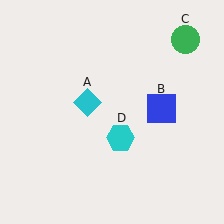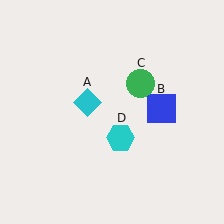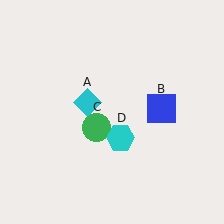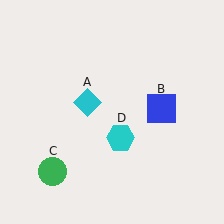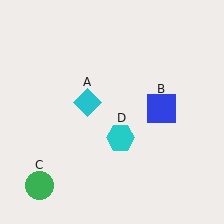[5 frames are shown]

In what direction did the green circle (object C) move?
The green circle (object C) moved down and to the left.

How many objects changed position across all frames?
1 object changed position: green circle (object C).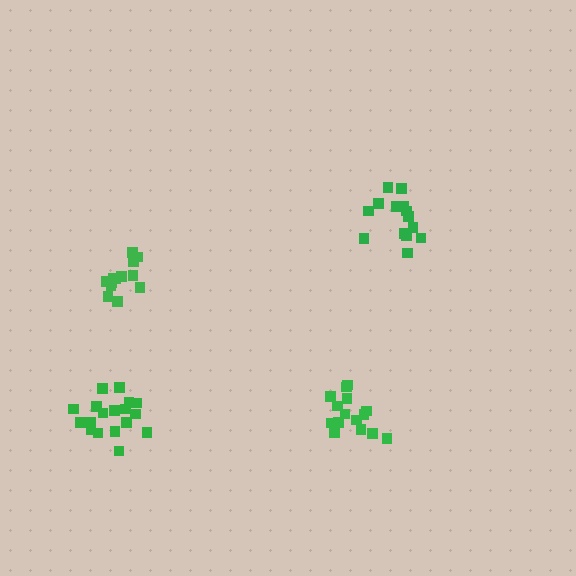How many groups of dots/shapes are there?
There are 4 groups.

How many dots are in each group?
Group 1: 13 dots, Group 2: 18 dots, Group 3: 14 dots, Group 4: 15 dots (60 total).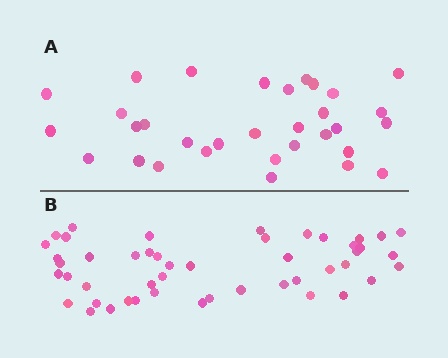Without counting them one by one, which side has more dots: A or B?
Region B (the bottom region) has more dots.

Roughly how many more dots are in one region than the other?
Region B has approximately 15 more dots than region A.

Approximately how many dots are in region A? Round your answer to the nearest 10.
About 30 dots. (The exact count is 32, which rounds to 30.)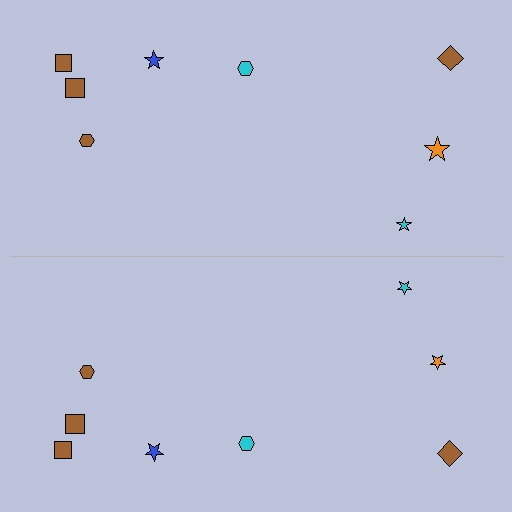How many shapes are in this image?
There are 16 shapes in this image.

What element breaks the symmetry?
The orange star on the bottom side has a different size than its mirror counterpart.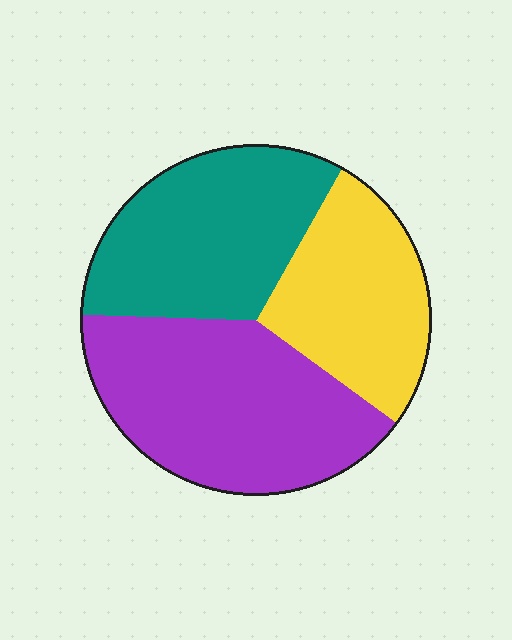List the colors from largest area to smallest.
From largest to smallest: purple, teal, yellow.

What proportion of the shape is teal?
Teal covers 33% of the shape.